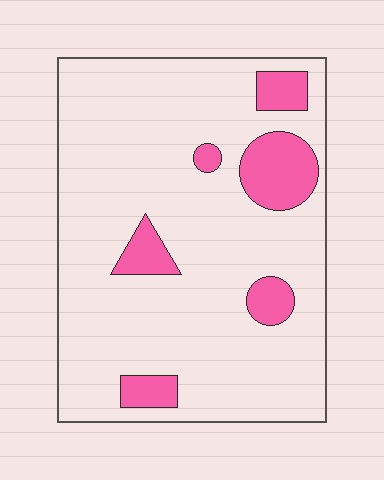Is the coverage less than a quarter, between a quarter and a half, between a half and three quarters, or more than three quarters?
Less than a quarter.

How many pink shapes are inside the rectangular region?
6.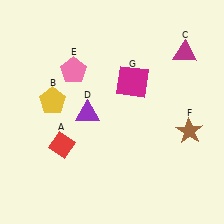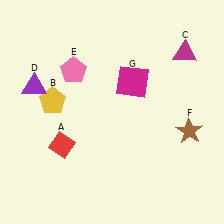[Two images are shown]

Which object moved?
The purple triangle (D) moved left.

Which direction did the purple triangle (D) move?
The purple triangle (D) moved left.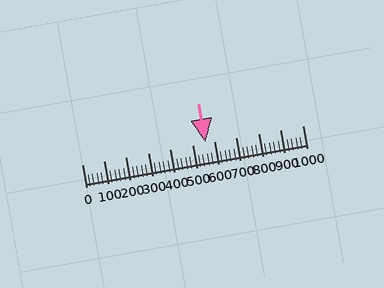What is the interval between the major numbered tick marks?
The major tick marks are spaced 100 units apart.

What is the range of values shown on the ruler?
The ruler shows values from 0 to 1000.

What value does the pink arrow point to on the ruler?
The pink arrow points to approximately 560.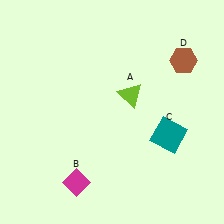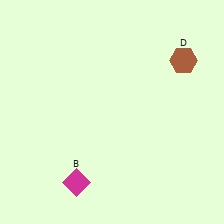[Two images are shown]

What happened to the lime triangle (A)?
The lime triangle (A) was removed in Image 2. It was in the top-right area of Image 1.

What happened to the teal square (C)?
The teal square (C) was removed in Image 2. It was in the bottom-right area of Image 1.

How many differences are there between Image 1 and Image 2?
There are 2 differences between the two images.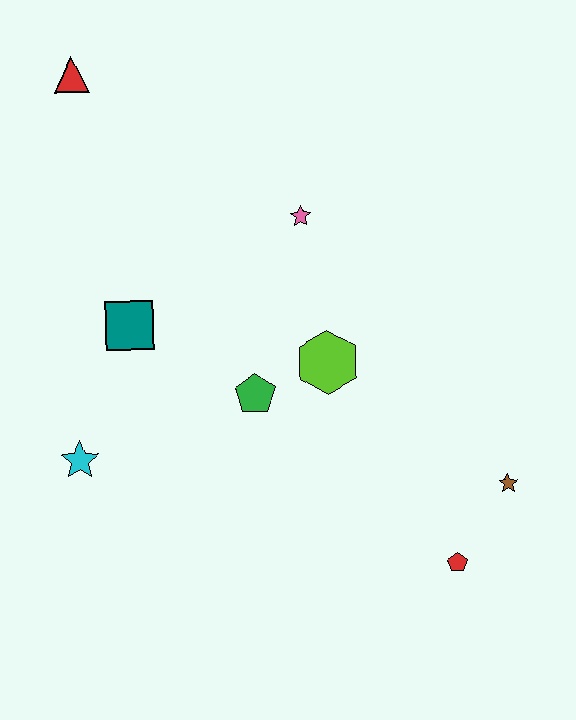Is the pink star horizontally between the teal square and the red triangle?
No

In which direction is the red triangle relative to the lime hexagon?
The red triangle is above the lime hexagon.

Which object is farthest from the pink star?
The red pentagon is farthest from the pink star.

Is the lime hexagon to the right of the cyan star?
Yes